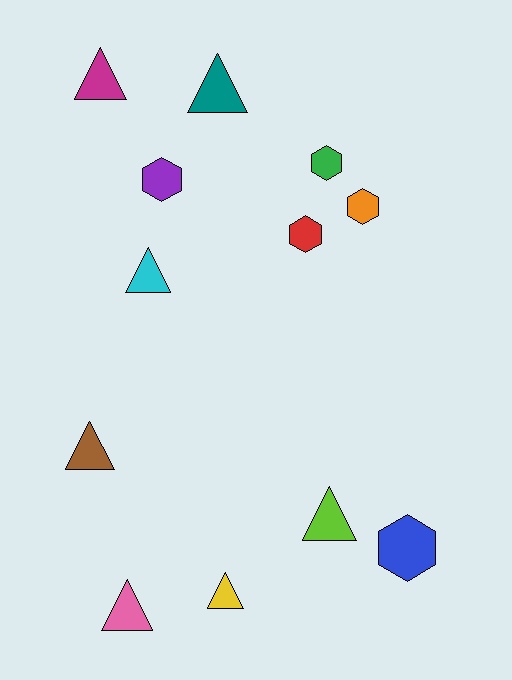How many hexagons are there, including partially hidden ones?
There are 5 hexagons.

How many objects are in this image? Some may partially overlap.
There are 12 objects.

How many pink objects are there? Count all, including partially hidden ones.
There is 1 pink object.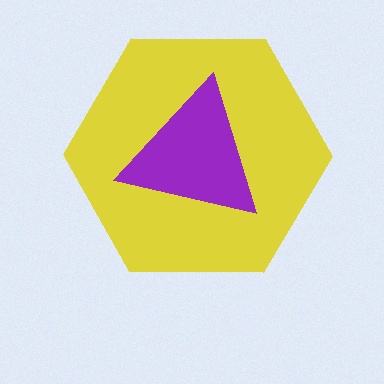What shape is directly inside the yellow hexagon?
The purple triangle.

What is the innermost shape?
The purple triangle.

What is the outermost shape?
The yellow hexagon.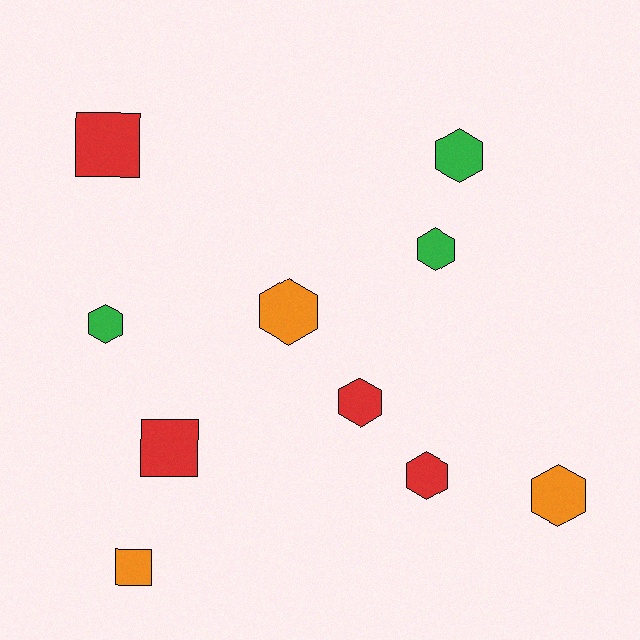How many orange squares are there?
There is 1 orange square.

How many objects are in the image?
There are 10 objects.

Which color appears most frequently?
Red, with 4 objects.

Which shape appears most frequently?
Hexagon, with 7 objects.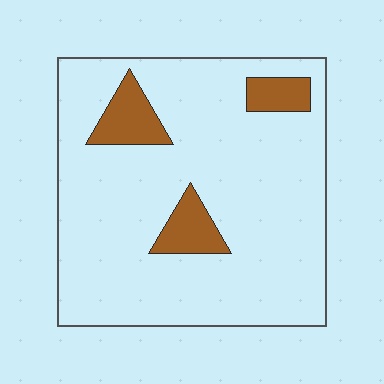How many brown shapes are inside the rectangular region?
3.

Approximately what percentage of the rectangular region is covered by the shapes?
Approximately 10%.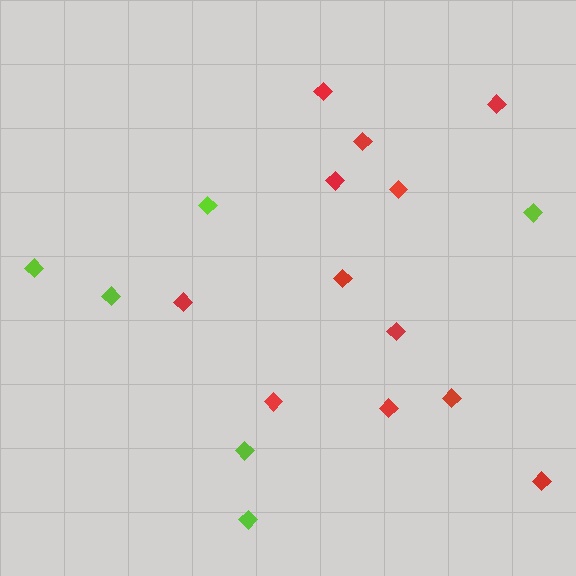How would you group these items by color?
There are 2 groups: one group of red diamonds (12) and one group of lime diamonds (6).